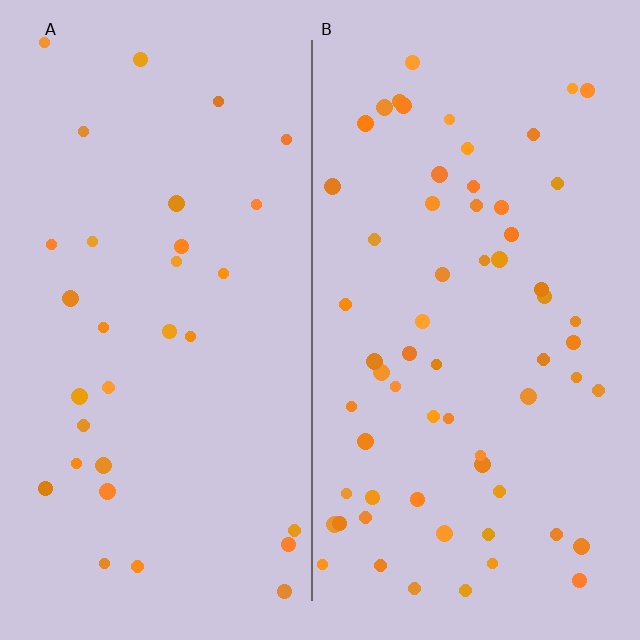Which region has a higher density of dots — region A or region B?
B (the right).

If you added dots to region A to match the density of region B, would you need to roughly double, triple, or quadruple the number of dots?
Approximately double.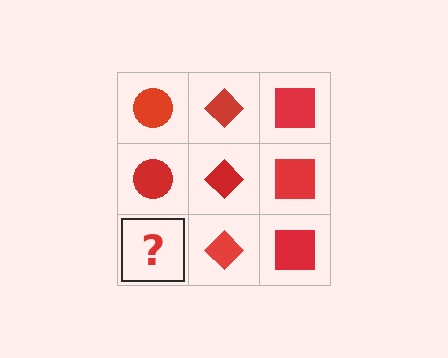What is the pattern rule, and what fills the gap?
The rule is that each column has a consistent shape. The gap should be filled with a red circle.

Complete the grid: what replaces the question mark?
The question mark should be replaced with a red circle.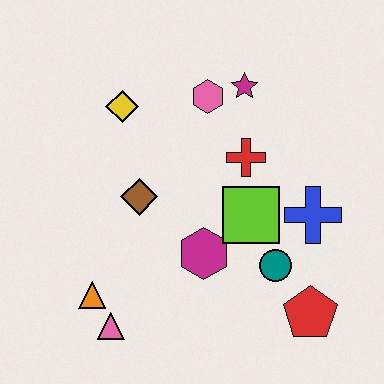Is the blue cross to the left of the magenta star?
No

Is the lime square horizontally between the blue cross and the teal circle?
No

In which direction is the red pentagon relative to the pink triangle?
The red pentagon is to the right of the pink triangle.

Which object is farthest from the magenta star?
The pink triangle is farthest from the magenta star.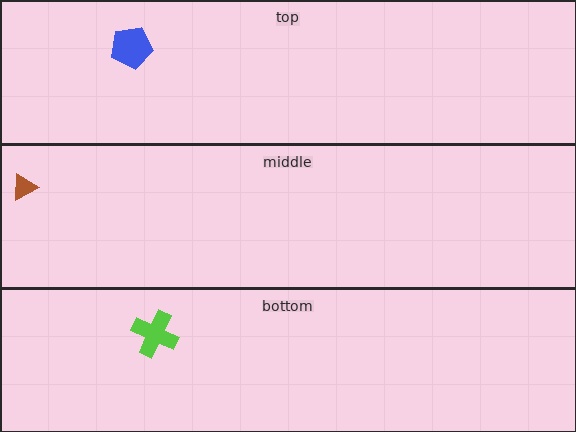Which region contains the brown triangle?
The middle region.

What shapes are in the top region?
The blue pentagon.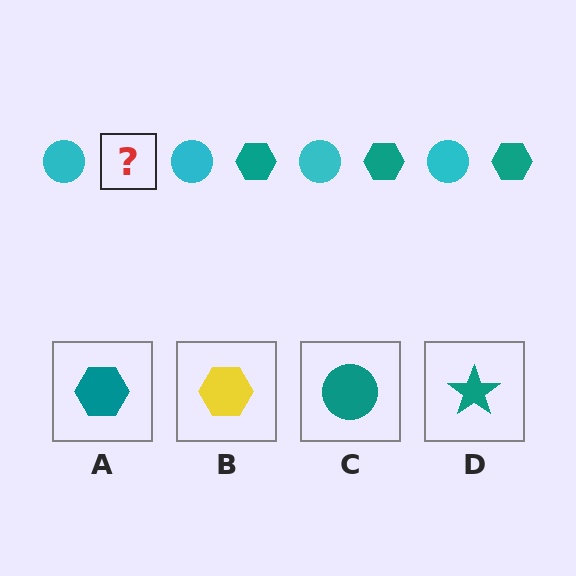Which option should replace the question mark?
Option A.